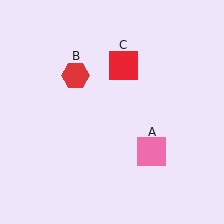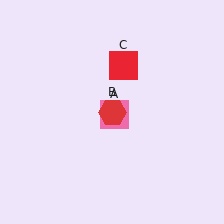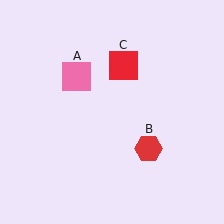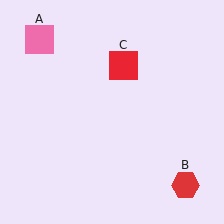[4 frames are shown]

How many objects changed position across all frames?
2 objects changed position: pink square (object A), red hexagon (object B).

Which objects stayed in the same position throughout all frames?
Red square (object C) remained stationary.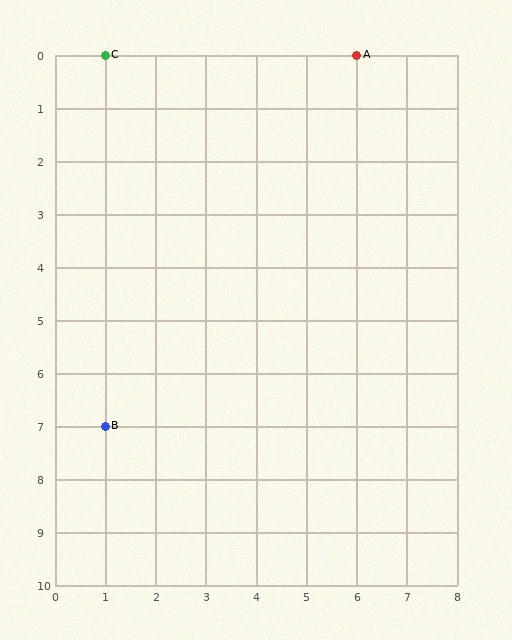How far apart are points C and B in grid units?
Points C and B are 7 rows apart.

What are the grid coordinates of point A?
Point A is at grid coordinates (6, 0).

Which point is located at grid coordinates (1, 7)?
Point B is at (1, 7).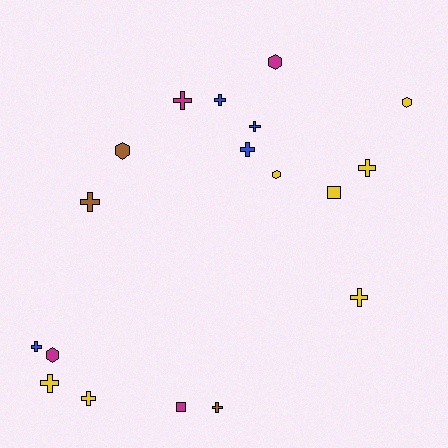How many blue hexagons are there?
There are no blue hexagons.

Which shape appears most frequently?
Cross, with 11 objects.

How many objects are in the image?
There are 18 objects.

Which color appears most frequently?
Yellow, with 7 objects.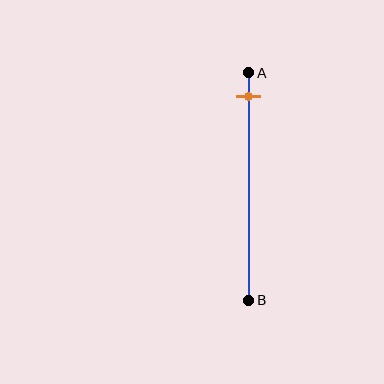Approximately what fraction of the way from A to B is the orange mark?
The orange mark is approximately 10% of the way from A to B.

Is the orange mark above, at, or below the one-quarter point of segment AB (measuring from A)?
The orange mark is above the one-quarter point of segment AB.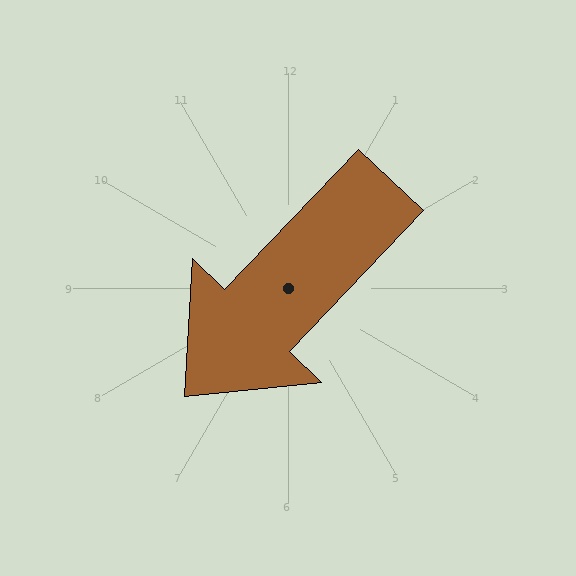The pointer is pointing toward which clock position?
Roughly 7 o'clock.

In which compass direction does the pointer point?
Southwest.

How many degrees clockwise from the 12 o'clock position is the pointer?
Approximately 224 degrees.